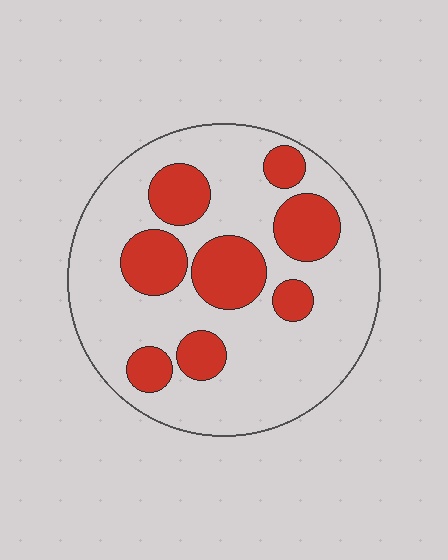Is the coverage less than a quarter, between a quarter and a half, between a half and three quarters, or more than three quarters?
Between a quarter and a half.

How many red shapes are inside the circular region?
8.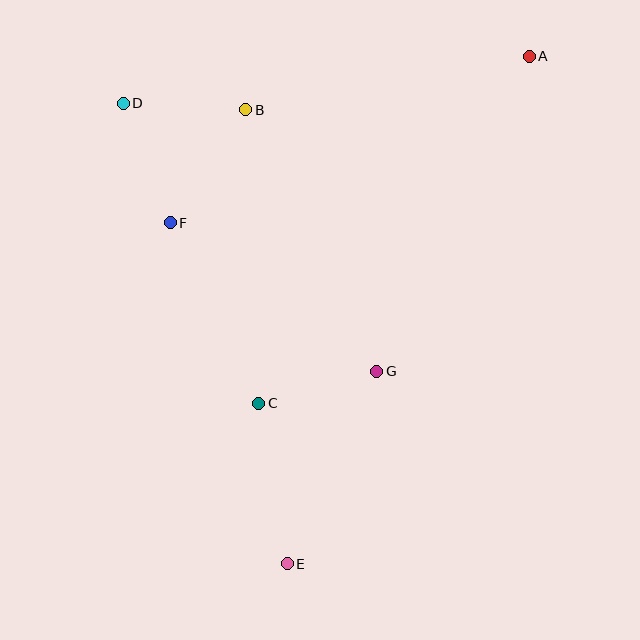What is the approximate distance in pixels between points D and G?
The distance between D and G is approximately 369 pixels.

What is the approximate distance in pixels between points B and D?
The distance between B and D is approximately 123 pixels.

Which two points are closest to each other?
Points C and G are closest to each other.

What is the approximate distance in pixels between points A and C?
The distance between A and C is approximately 440 pixels.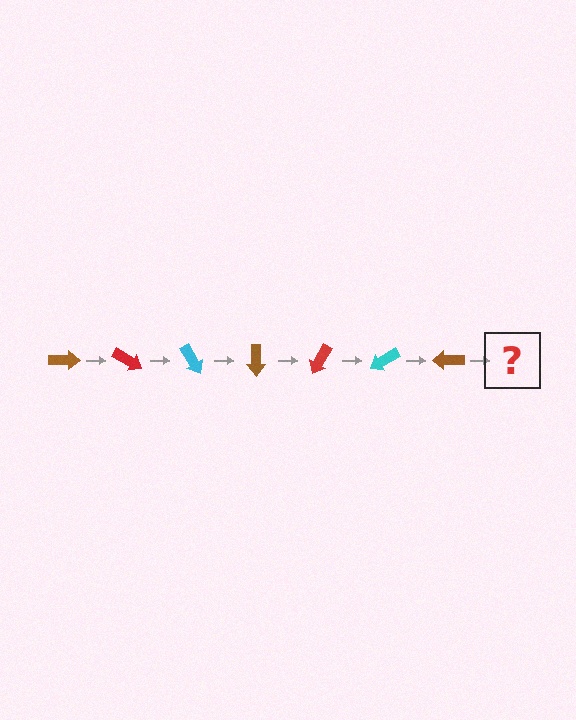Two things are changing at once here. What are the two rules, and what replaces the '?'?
The two rules are that it rotates 30 degrees each step and the color cycles through brown, red, and cyan. The '?' should be a red arrow, rotated 210 degrees from the start.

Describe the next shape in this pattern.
It should be a red arrow, rotated 210 degrees from the start.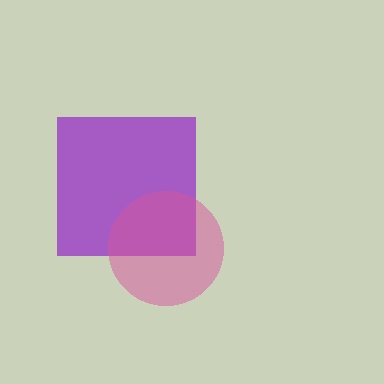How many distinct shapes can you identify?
There are 2 distinct shapes: a purple square, a pink circle.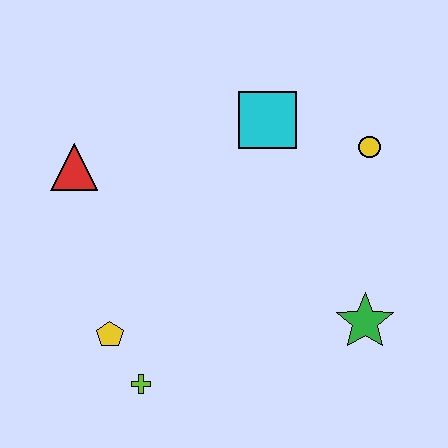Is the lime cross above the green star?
No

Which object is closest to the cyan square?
The yellow circle is closest to the cyan square.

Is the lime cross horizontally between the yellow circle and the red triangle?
Yes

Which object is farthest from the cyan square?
The lime cross is farthest from the cyan square.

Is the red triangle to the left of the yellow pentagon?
Yes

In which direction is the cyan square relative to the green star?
The cyan square is above the green star.